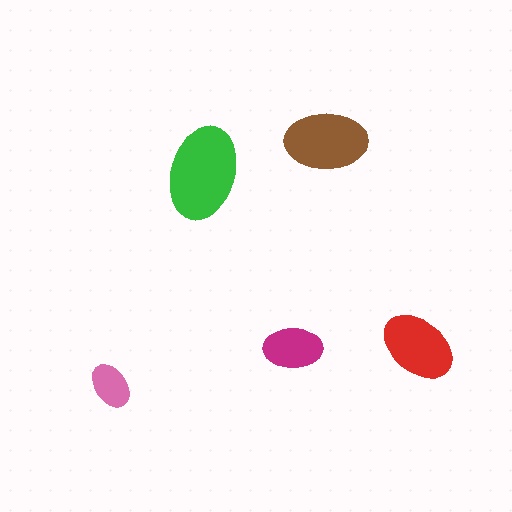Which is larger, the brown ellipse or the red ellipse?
The brown one.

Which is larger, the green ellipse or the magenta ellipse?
The green one.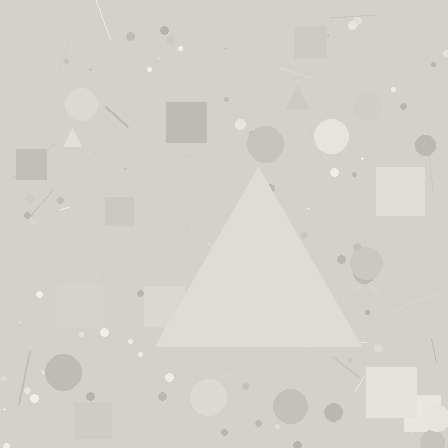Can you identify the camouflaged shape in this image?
The camouflaged shape is a triangle.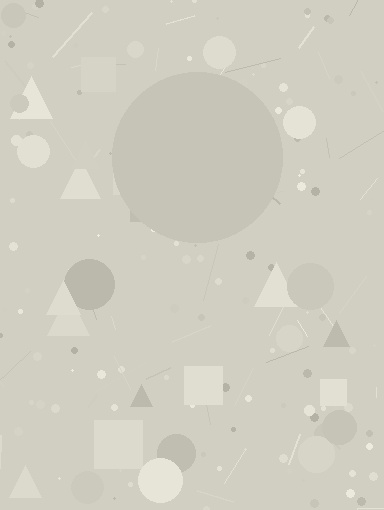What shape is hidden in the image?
A circle is hidden in the image.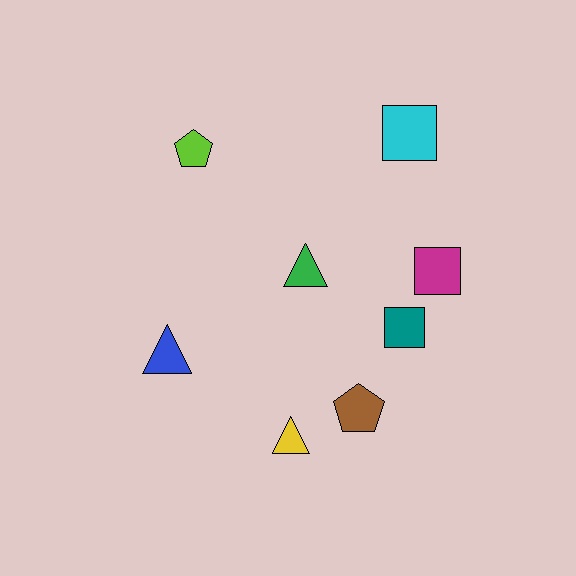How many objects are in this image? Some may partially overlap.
There are 8 objects.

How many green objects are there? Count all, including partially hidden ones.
There is 1 green object.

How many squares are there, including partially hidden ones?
There are 3 squares.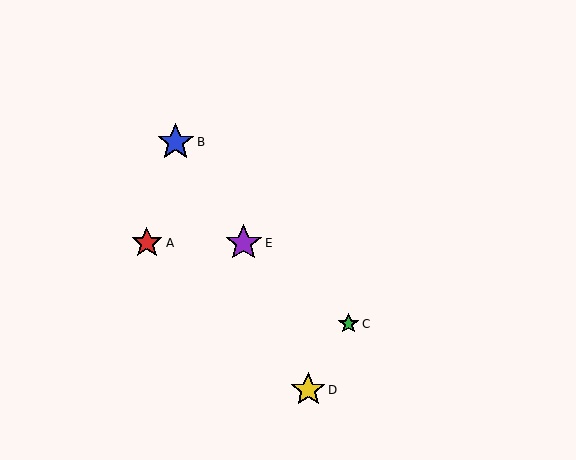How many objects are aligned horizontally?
2 objects (A, E) are aligned horizontally.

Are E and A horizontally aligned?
Yes, both are at y≈243.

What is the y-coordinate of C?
Object C is at y≈324.